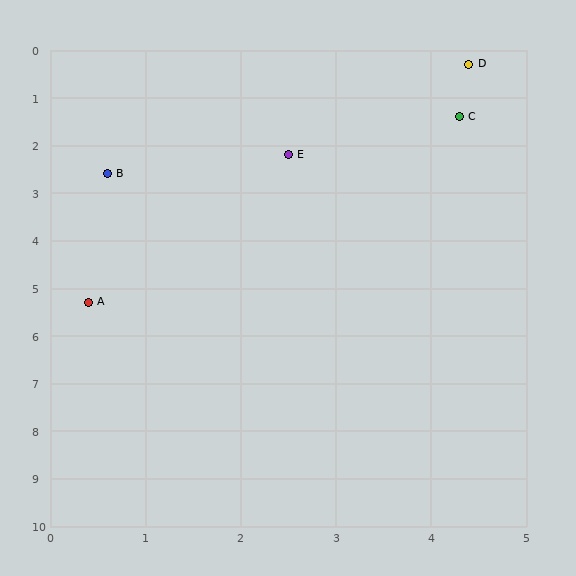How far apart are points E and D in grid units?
Points E and D are about 2.7 grid units apart.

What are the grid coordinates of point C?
Point C is at approximately (4.3, 1.4).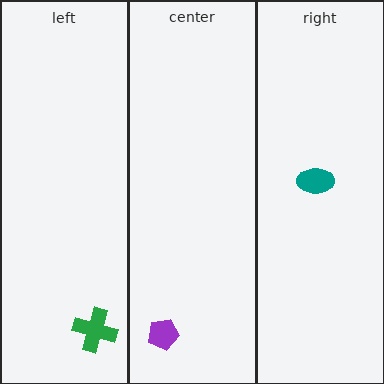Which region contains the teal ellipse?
The right region.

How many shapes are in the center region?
1.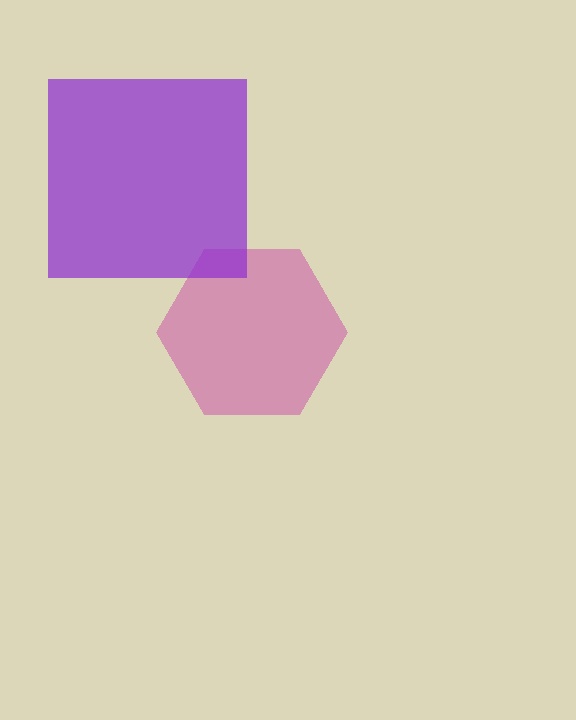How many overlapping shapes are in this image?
There are 2 overlapping shapes in the image.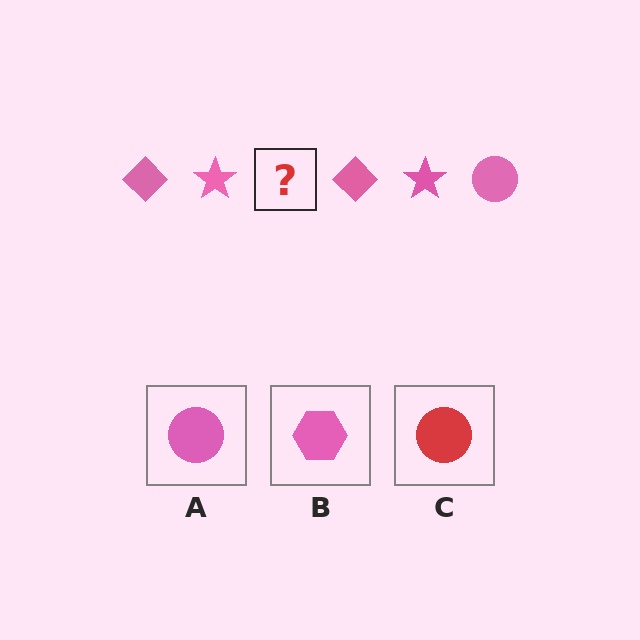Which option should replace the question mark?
Option A.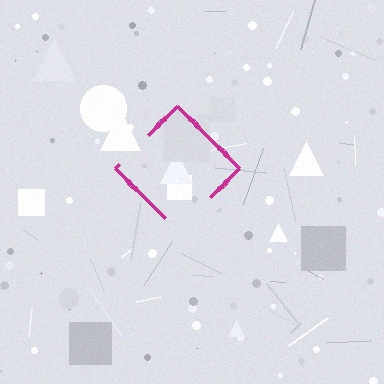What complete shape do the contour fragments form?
The contour fragments form a diamond.